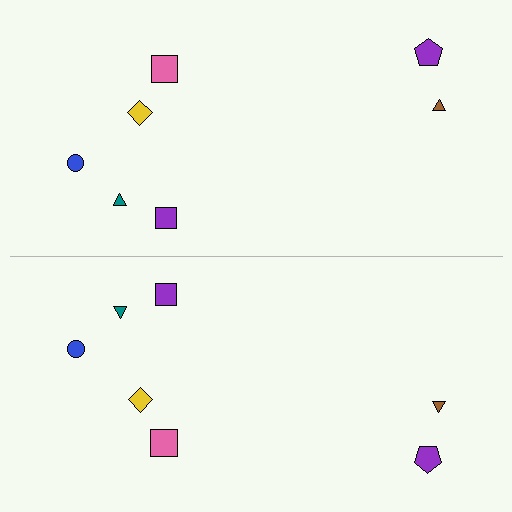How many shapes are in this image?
There are 14 shapes in this image.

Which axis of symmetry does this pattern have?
The pattern has a horizontal axis of symmetry running through the center of the image.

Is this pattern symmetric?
Yes, this pattern has bilateral (reflection) symmetry.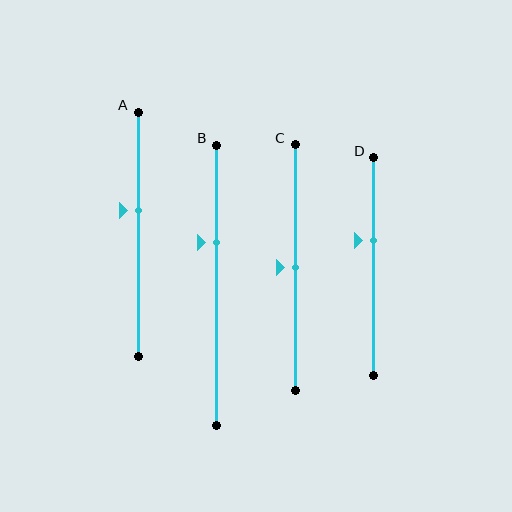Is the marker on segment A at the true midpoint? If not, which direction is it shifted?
No, the marker on segment A is shifted upward by about 10% of the segment length.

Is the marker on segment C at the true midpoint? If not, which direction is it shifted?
Yes, the marker on segment C is at the true midpoint.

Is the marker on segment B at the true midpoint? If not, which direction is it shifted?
No, the marker on segment B is shifted upward by about 15% of the segment length.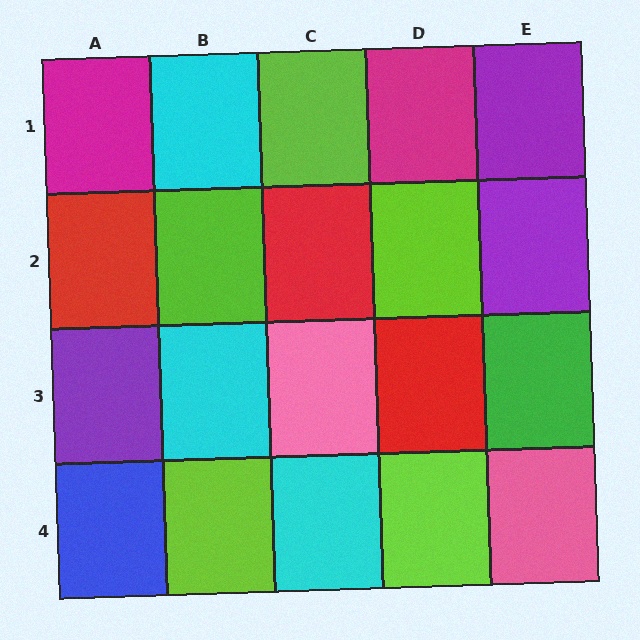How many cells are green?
1 cell is green.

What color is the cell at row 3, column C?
Pink.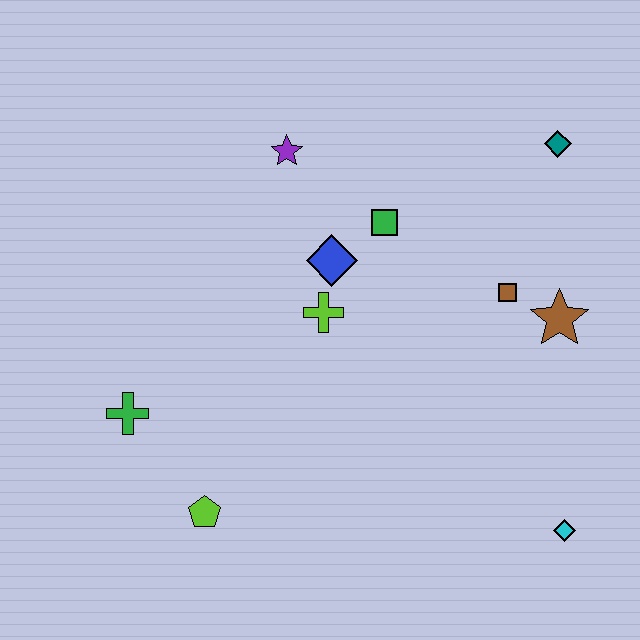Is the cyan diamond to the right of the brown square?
Yes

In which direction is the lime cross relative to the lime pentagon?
The lime cross is above the lime pentagon.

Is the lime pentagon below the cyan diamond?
No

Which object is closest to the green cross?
The lime pentagon is closest to the green cross.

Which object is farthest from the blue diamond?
The cyan diamond is farthest from the blue diamond.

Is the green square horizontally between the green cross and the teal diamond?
Yes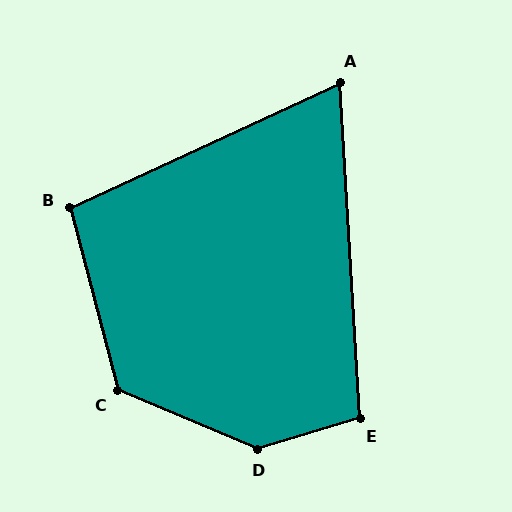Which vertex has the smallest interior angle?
A, at approximately 69 degrees.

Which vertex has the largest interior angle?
D, at approximately 141 degrees.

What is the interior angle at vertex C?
Approximately 127 degrees (obtuse).